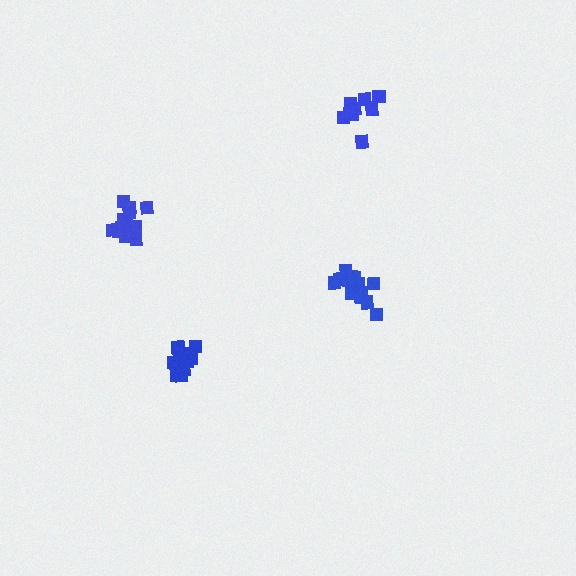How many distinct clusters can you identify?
There are 4 distinct clusters.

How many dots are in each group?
Group 1: 13 dots, Group 2: 10 dots, Group 3: 15 dots, Group 4: 16 dots (54 total).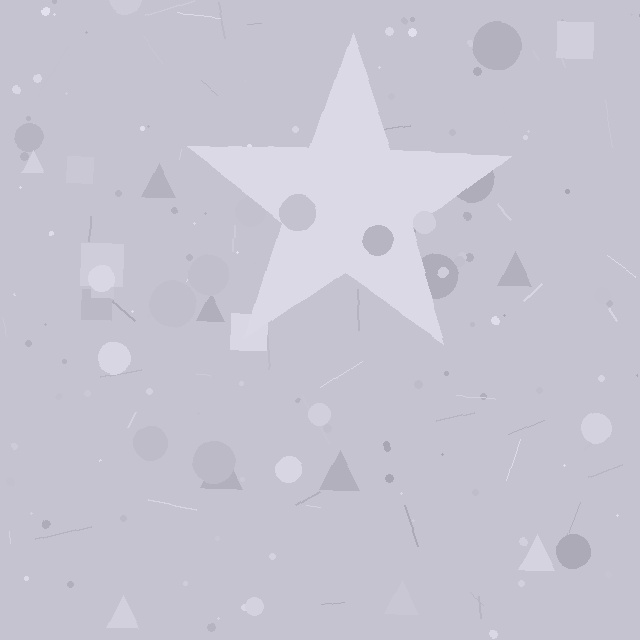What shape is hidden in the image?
A star is hidden in the image.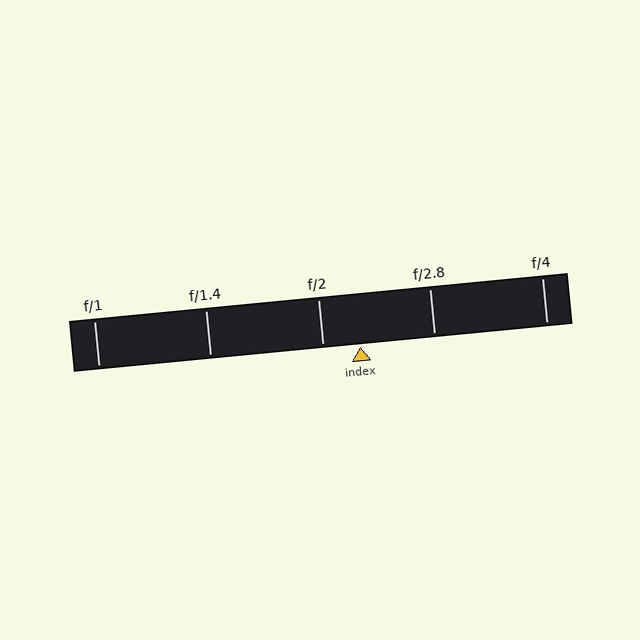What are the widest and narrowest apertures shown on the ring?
The widest aperture shown is f/1 and the narrowest is f/4.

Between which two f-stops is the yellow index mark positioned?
The index mark is between f/2 and f/2.8.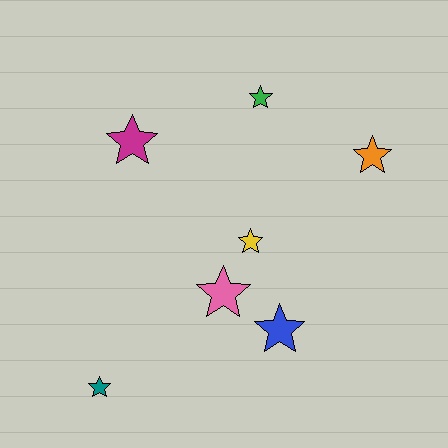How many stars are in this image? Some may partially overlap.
There are 7 stars.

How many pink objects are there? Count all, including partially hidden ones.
There is 1 pink object.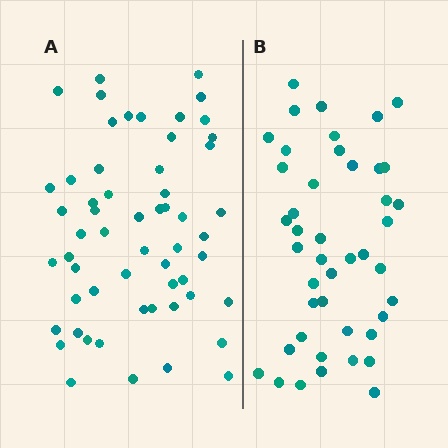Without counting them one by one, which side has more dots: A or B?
Region A (the left region) has more dots.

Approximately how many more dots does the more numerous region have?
Region A has approximately 15 more dots than region B.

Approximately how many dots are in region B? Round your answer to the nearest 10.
About 40 dots. (The exact count is 44, which rounds to 40.)